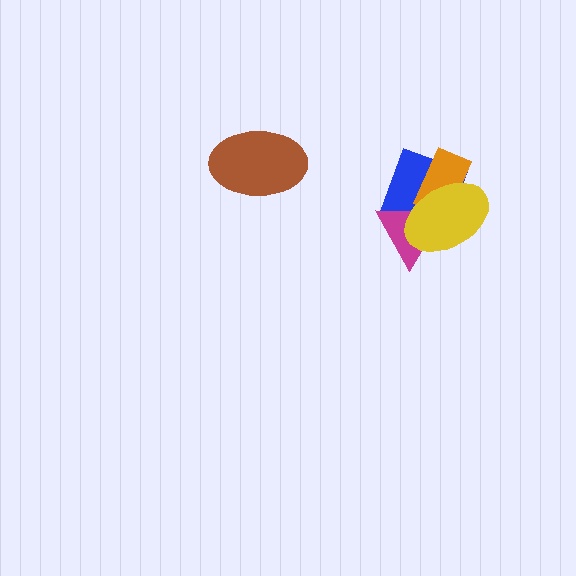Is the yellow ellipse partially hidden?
No, no other shape covers it.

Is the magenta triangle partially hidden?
Yes, it is partially covered by another shape.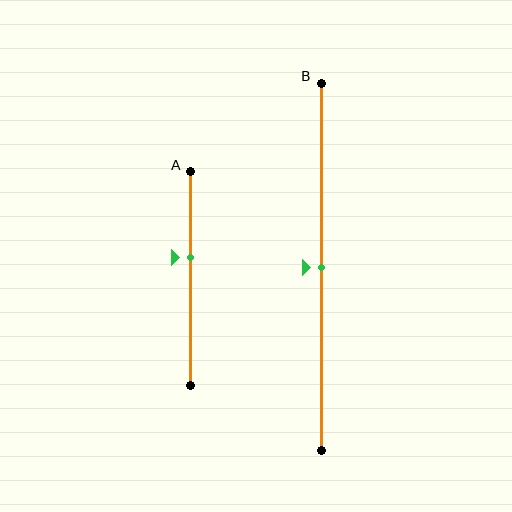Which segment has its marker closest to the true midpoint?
Segment B has its marker closest to the true midpoint.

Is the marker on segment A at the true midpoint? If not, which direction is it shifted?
No, the marker on segment A is shifted upward by about 10% of the segment length.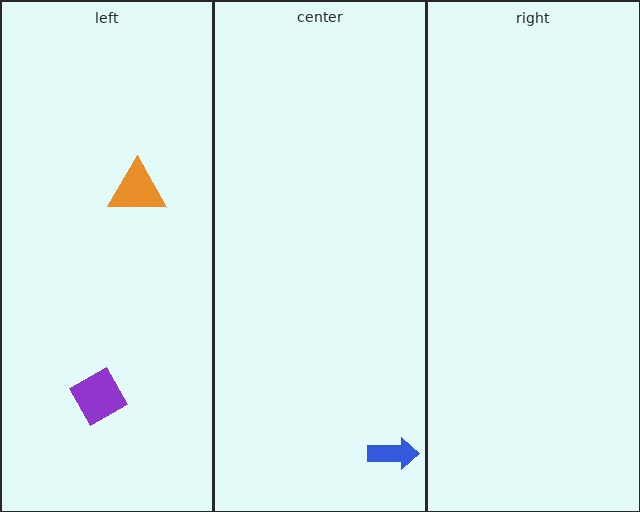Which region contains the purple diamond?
The left region.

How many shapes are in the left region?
2.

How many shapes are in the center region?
1.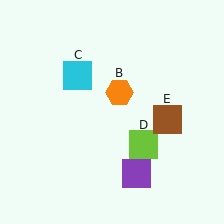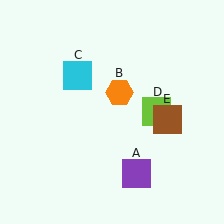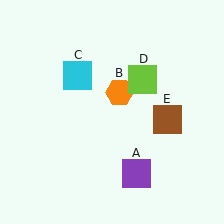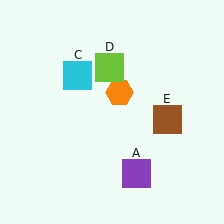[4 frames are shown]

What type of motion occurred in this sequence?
The lime square (object D) rotated counterclockwise around the center of the scene.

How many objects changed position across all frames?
1 object changed position: lime square (object D).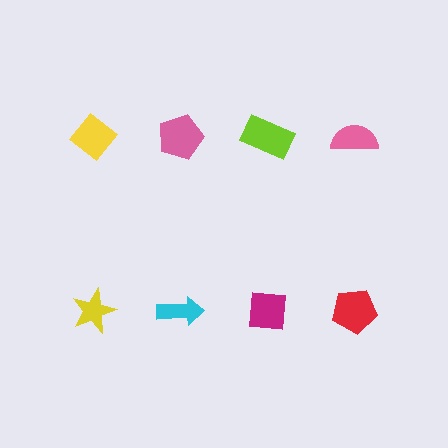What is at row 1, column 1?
A yellow diamond.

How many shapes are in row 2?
4 shapes.